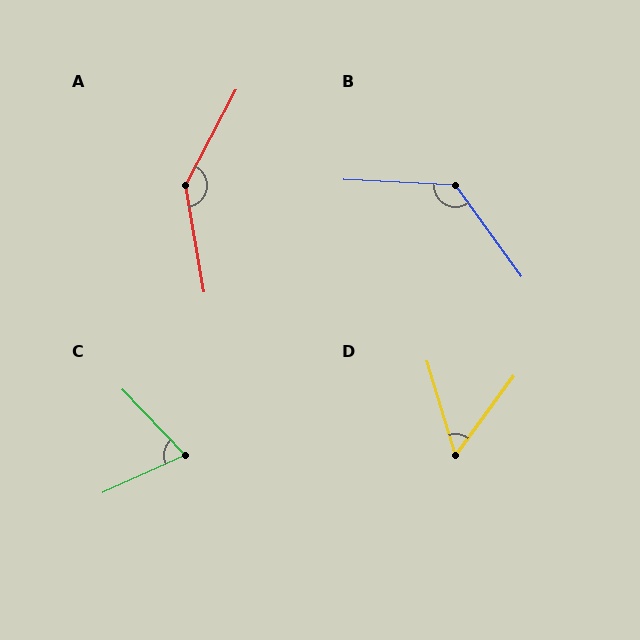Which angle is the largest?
A, at approximately 142 degrees.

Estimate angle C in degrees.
Approximately 71 degrees.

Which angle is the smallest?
D, at approximately 53 degrees.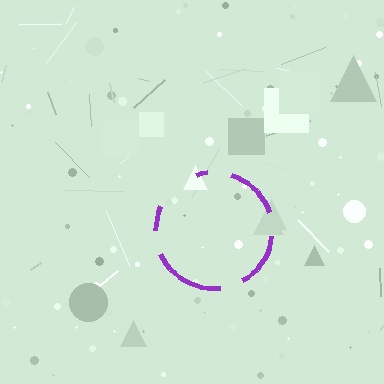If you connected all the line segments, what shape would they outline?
They would outline a circle.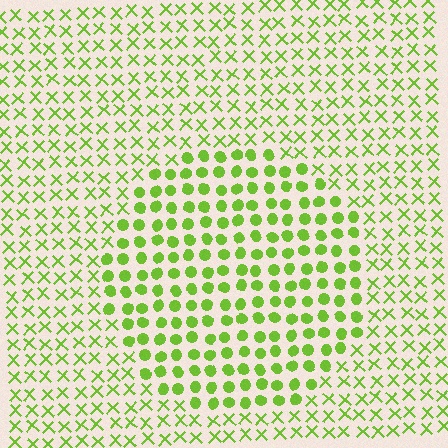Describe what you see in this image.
The image is filled with small lime elements arranged in a uniform grid. A circle-shaped region contains circles, while the surrounding area contains X marks. The boundary is defined purely by the change in element shape.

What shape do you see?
I see a circle.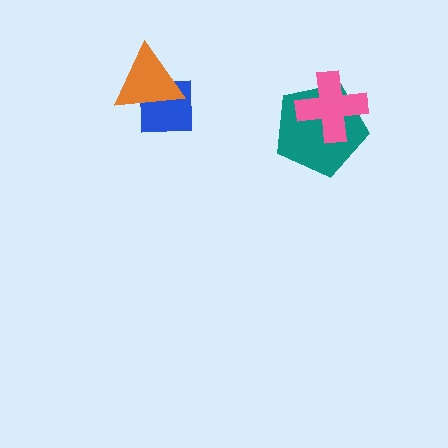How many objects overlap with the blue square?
1 object overlaps with the blue square.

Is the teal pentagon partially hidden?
Yes, it is partially covered by another shape.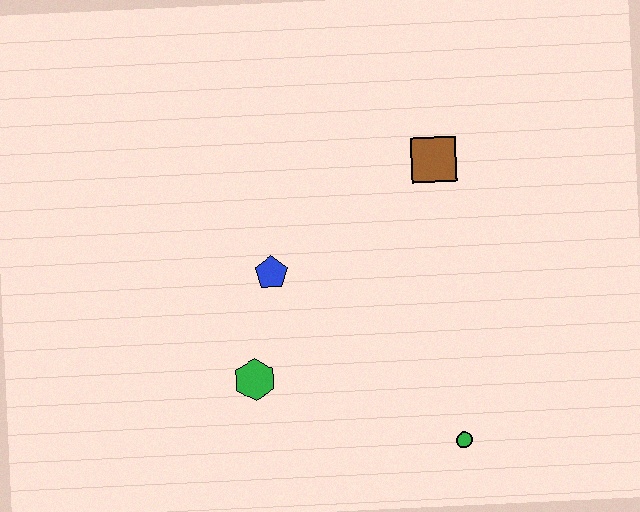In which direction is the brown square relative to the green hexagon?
The brown square is above the green hexagon.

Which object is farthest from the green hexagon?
The brown square is farthest from the green hexagon.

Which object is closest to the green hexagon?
The blue pentagon is closest to the green hexagon.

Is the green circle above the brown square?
No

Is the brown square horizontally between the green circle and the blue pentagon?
Yes